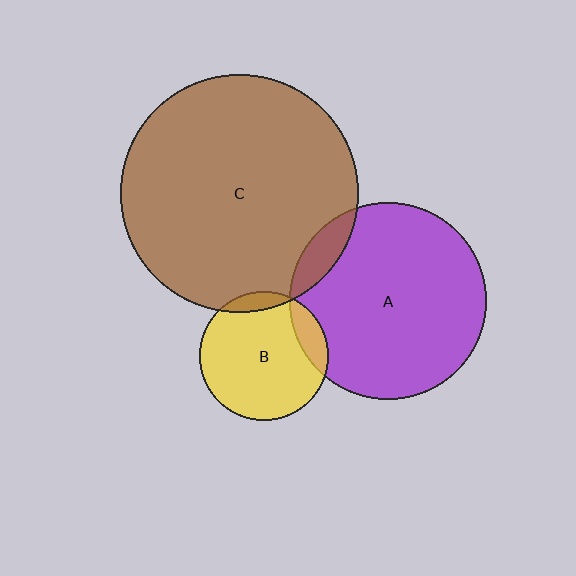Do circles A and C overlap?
Yes.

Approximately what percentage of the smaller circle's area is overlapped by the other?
Approximately 10%.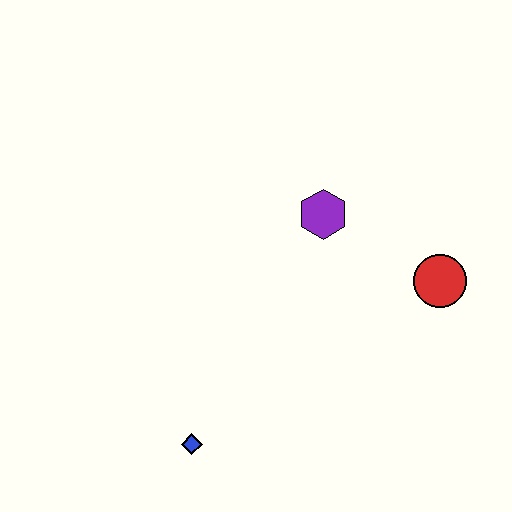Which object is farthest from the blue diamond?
The red circle is farthest from the blue diamond.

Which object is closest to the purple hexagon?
The red circle is closest to the purple hexagon.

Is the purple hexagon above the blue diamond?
Yes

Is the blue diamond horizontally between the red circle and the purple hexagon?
No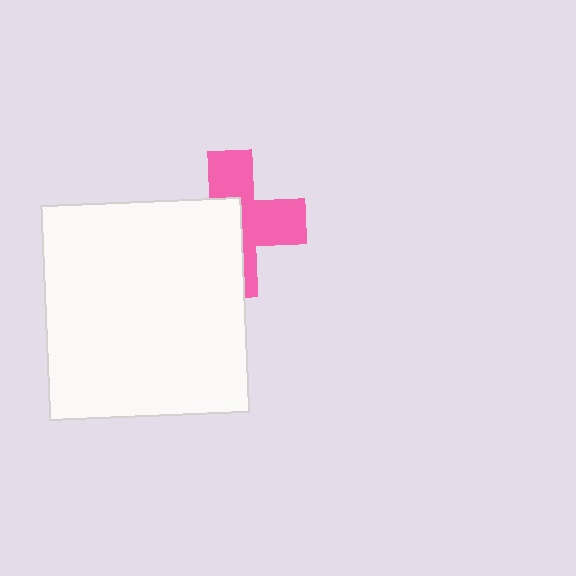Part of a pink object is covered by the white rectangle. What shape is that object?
It is a cross.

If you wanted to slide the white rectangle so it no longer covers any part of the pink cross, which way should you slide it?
Slide it left — that is the most direct way to separate the two shapes.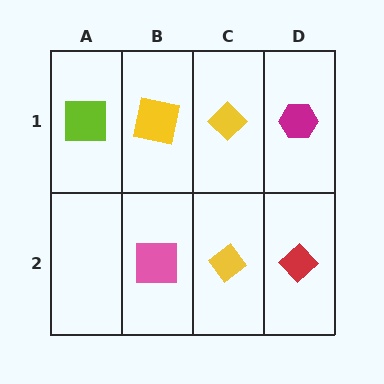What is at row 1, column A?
A lime square.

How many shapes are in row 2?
3 shapes.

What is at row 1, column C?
A yellow diamond.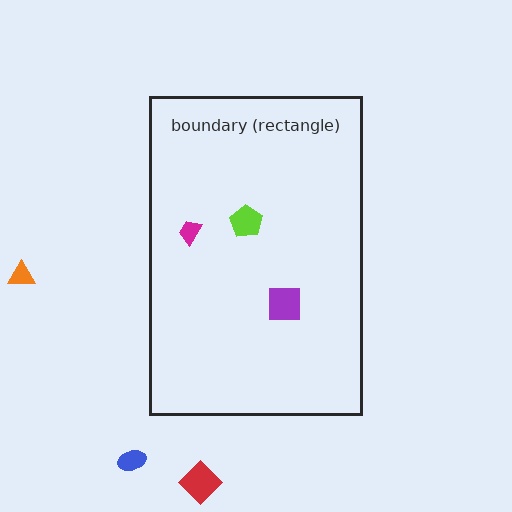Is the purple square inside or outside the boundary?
Inside.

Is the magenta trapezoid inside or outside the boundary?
Inside.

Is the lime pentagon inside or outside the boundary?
Inside.